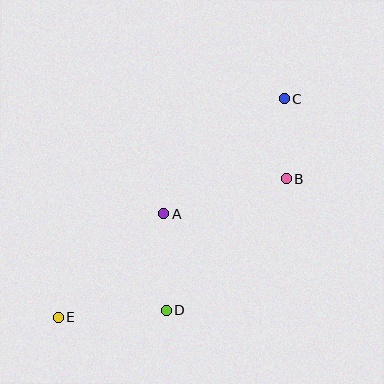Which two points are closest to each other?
Points B and C are closest to each other.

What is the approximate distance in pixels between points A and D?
The distance between A and D is approximately 97 pixels.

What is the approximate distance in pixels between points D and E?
The distance between D and E is approximately 108 pixels.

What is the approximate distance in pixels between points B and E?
The distance between B and E is approximately 267 pixels.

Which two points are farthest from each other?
Points C and E are farthest from each other.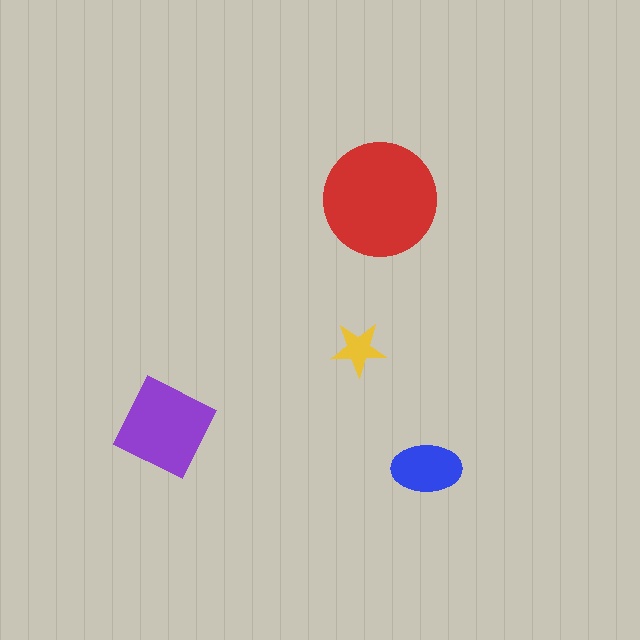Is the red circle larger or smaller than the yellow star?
Larger.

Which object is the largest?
The red circle.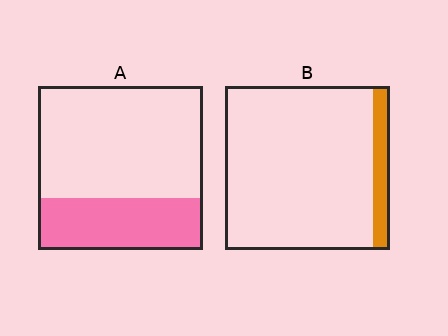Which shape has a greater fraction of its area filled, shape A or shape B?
Shape A.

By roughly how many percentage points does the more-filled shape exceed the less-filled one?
By roughly 20 percentage points (A over B).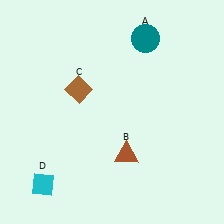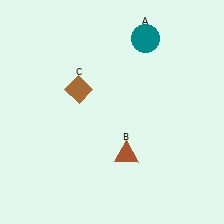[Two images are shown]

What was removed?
The cyan diamond (D) was removed in Image 2.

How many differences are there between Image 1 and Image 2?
There is 1 difference between the two images.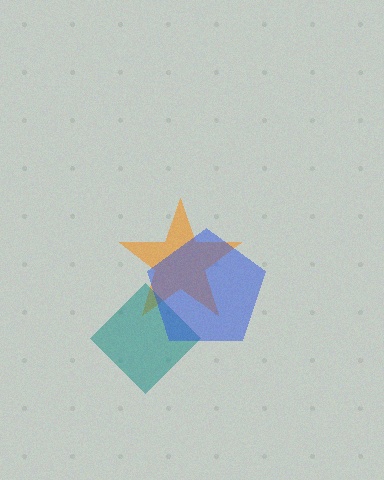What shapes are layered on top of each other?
The layered shapes are: an orange star, a teal diamond, a blue pentagon.